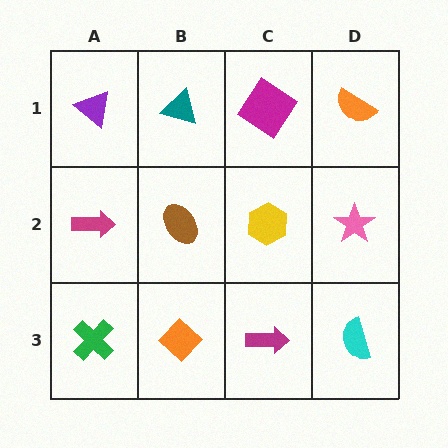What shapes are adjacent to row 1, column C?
A yellow hexagon (row 2, column C), a teal triangle (row 1, column B), an orange semicircle (row 1, column D).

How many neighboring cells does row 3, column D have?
2.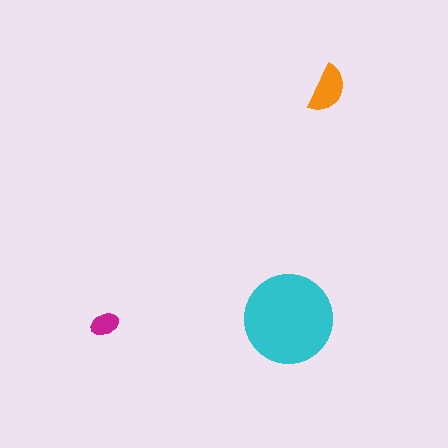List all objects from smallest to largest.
The magenta ellipse, the orange semicircle, the cyan circle.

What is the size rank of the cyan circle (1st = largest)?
1st.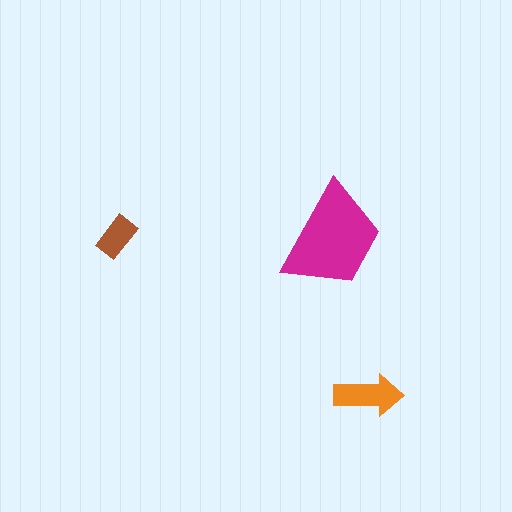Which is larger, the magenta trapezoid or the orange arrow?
The magenta trapezoid.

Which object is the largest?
The magenta trapezoid.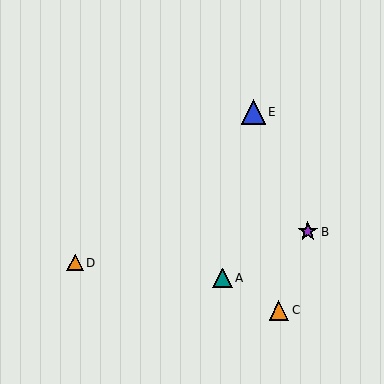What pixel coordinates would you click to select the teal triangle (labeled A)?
Click at (222, 278) to select the teal triangle A.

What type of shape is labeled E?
Shape E is a blue triangle.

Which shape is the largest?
The blue triangle (labeled E) is the largest.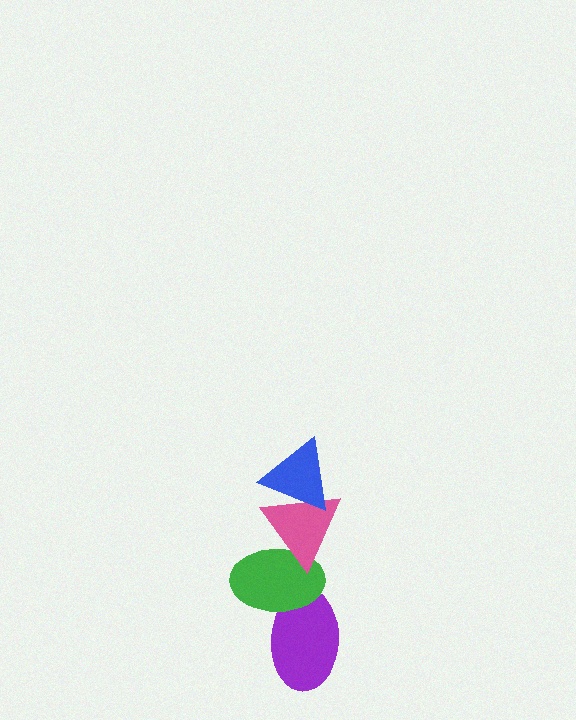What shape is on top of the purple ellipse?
The green ellipse is on top of the purple ellipse.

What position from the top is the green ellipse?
The green ellipse is 3rd from the top.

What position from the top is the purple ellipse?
The purple ellipse is 4th from the top.